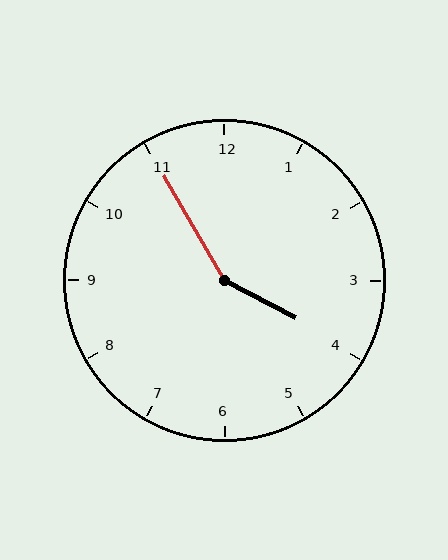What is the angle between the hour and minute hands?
Approximately 148 degrees.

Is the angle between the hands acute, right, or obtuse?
It is obtuse.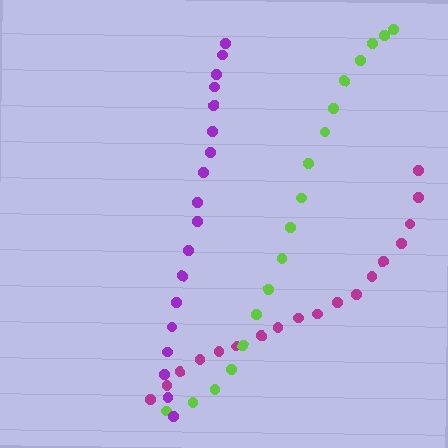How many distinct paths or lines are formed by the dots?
There are 3 distinct paths.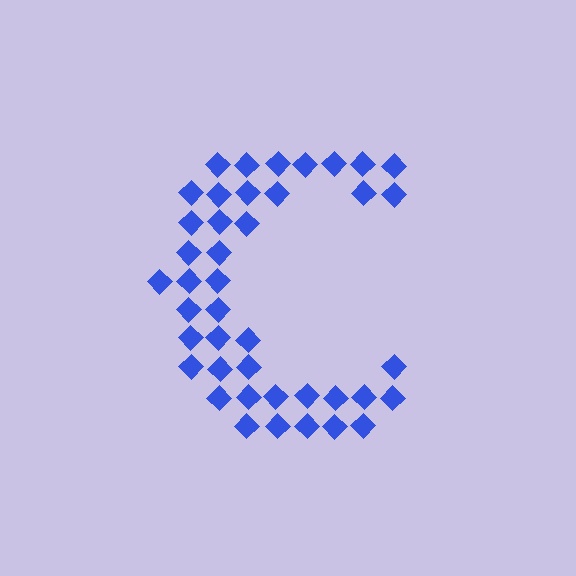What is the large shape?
The large shape is the letter C.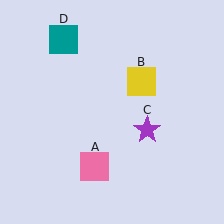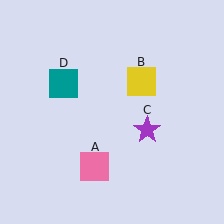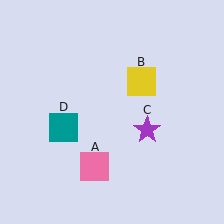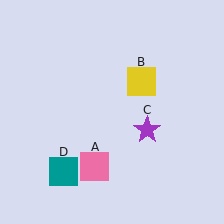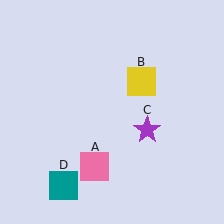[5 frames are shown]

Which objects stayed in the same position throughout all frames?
Pink square (object A) and yellow square (object B) and purple star (object C) remained stationary.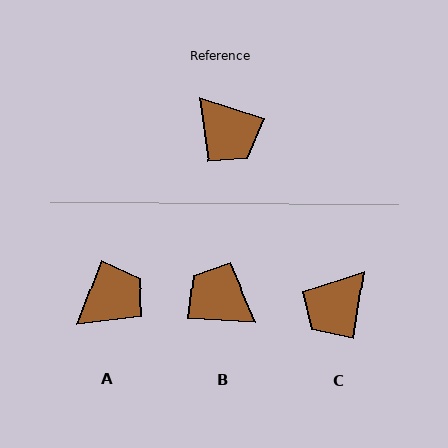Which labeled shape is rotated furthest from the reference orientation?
B, about 165 degrees away.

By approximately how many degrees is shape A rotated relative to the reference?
Approximately 88 degrees counter-clockwise.